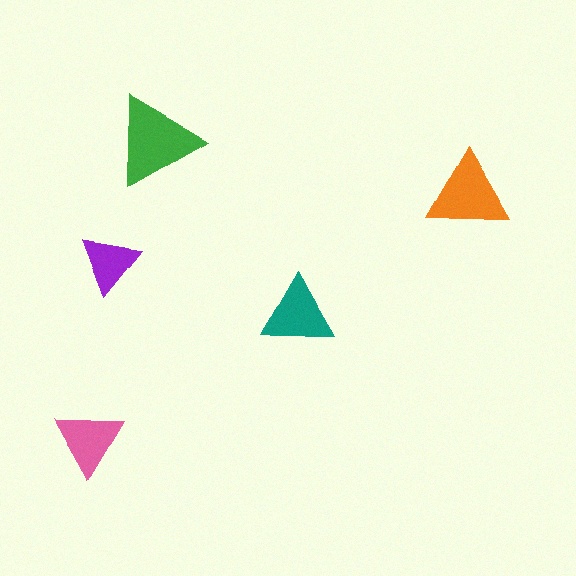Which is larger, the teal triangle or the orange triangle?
The orange one.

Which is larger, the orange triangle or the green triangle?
The green one.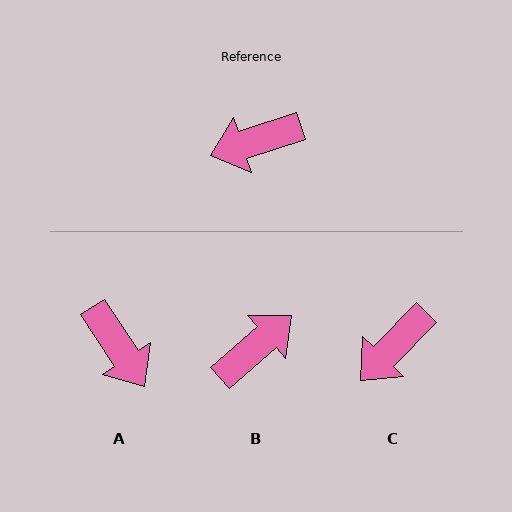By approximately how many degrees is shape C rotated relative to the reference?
Approximately 28 degrees counter-clockwise.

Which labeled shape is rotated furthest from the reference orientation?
B, about 157 degrees away.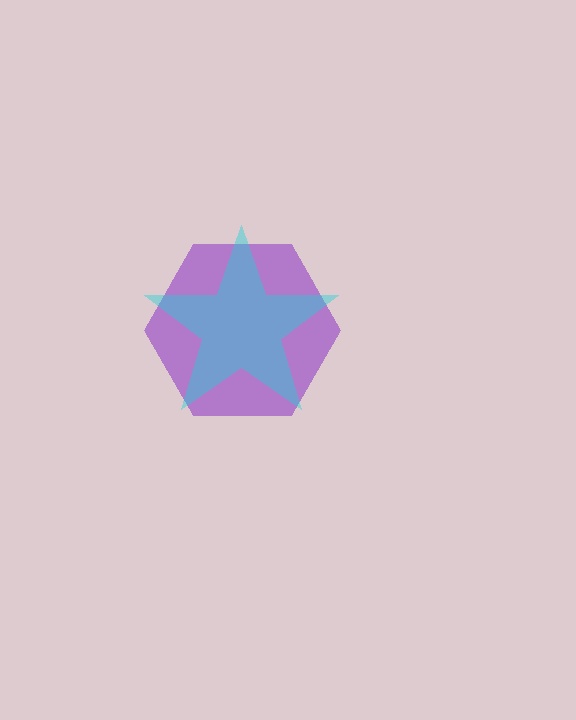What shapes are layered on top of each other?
The layered shapes are: a purple hexagon, a cyan star.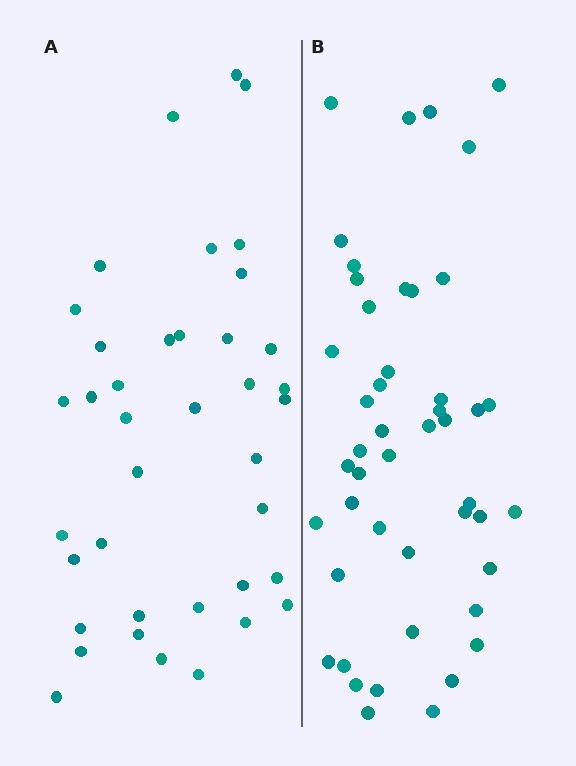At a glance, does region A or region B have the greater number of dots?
Region B (the right region) has more dots.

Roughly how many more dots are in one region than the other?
Region B has roughly 8 or so more dots than region A.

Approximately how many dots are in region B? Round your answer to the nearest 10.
About 50 dots. (The exact count is 47, which rounds to 50.)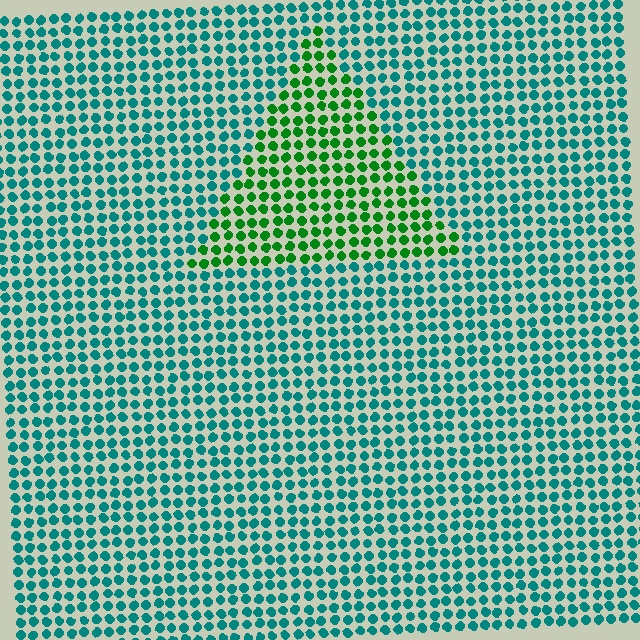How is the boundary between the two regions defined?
The boundary is defined purely by a slight shift in hue (about 48 degrees). Spacing, size, and orientation are identical on both sides.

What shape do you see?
I see a triangle.